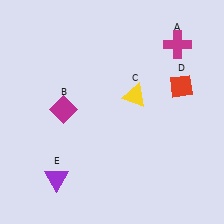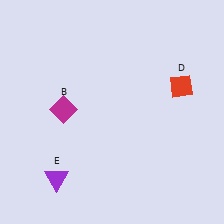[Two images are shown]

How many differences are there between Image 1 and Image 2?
There are 2 differences between the two images.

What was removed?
The magenta cross (A), the yellow triangle (C) were removed in Image 2.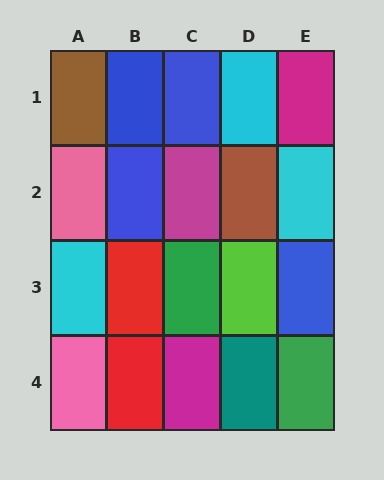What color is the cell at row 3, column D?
Lime.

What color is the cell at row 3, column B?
Red.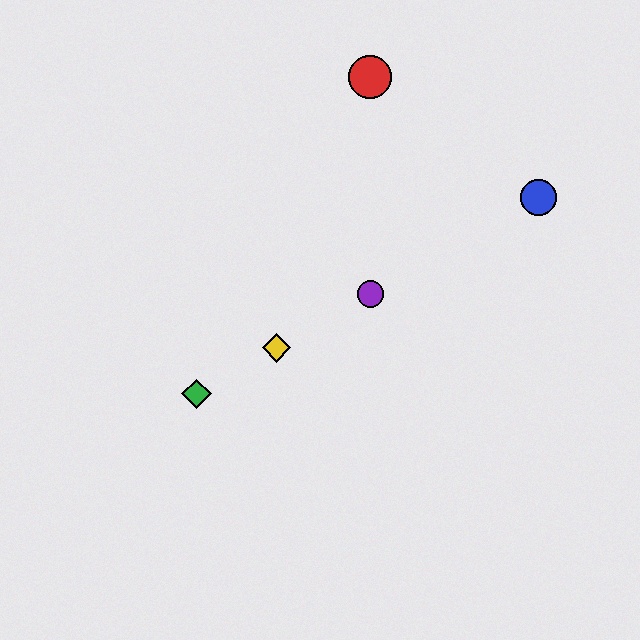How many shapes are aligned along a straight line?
4 shapes (the blue circle, the green diamond, the yellow diamond, the purple circle) are aligned along a straight line.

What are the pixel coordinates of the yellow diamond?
The yellow diamond is at (277, 348).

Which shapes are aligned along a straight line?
The blue circle, the green diamond, the yellow diamond, the purple circle are aligned along a straight line.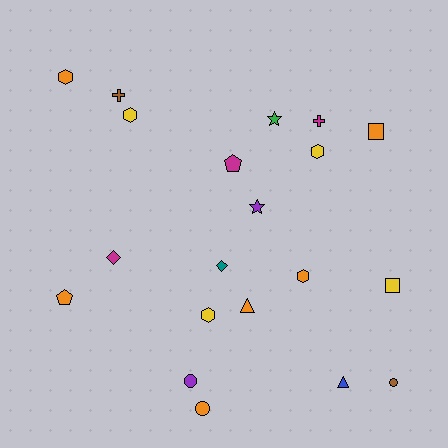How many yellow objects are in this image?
There are 4 yellow objects.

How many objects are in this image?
There are 20 objects.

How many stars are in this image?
There are 2 stars.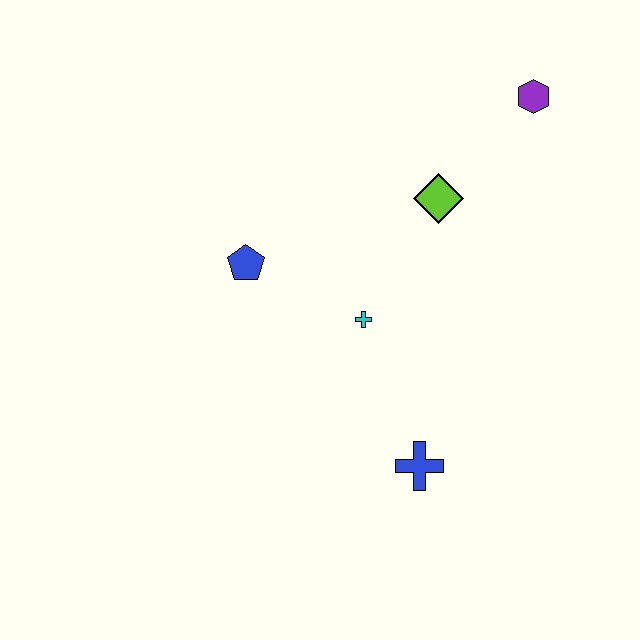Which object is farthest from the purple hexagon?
The blue cross is farthest from the purple hexagon.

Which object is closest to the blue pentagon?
The cyan cross is closest to the blue pentagon.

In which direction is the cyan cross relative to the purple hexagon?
The cyan cross is below the purple hexagon.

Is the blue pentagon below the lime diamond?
Yes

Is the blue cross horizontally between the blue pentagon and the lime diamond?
Yes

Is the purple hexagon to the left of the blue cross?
No